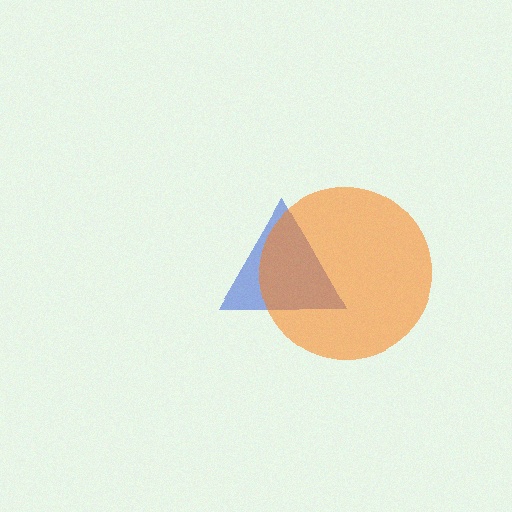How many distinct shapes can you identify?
There are 2 distinct shapes: a blue triangle, an orange circle.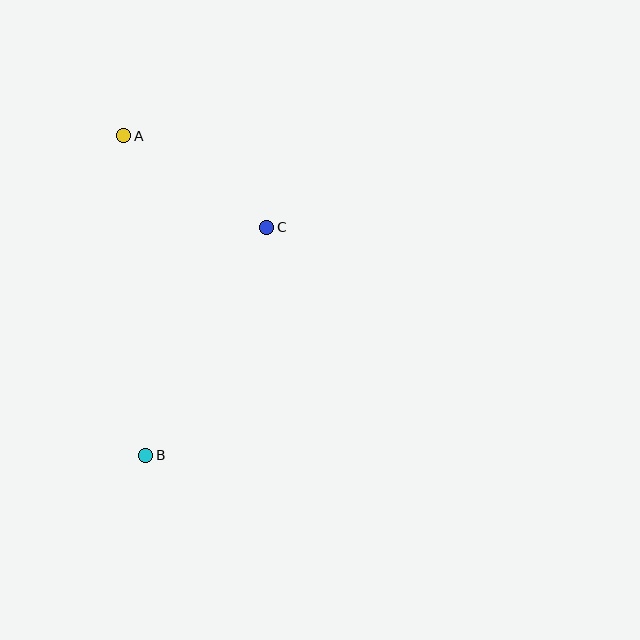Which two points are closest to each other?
Points A and C are closest to each other.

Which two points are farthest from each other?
Points A and B are farthest from each other.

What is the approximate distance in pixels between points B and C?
The distance between B and C is approximately 258 pixels.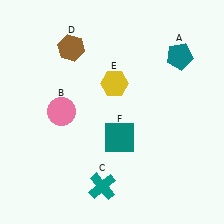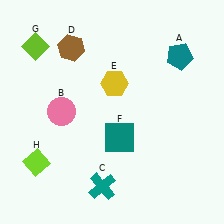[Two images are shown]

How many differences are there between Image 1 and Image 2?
There are 2 differences between the two images.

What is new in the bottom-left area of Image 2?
A lime diamond (H) was added in the bottom-left area of Image 2.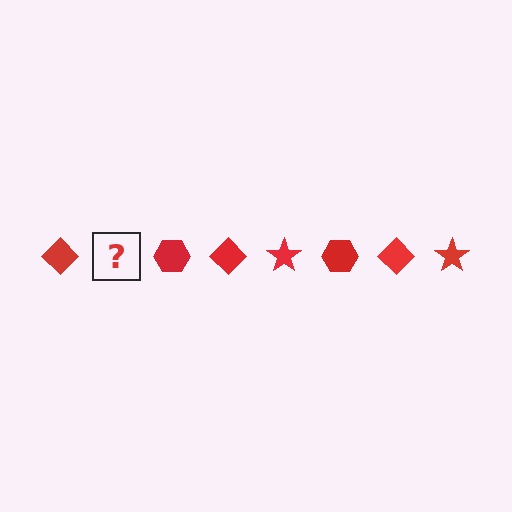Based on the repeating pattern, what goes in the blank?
The blank should be a red star.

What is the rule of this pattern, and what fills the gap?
The rule is that the pattern cycles through diamond, star, hexagon shapes in red. The gap should be filled with a red star.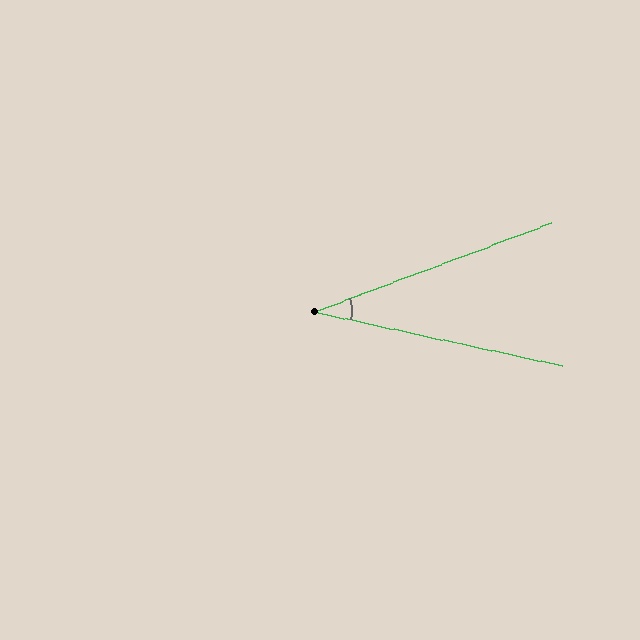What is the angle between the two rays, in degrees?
Approximately 33 degrees.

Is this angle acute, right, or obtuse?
It is acute.